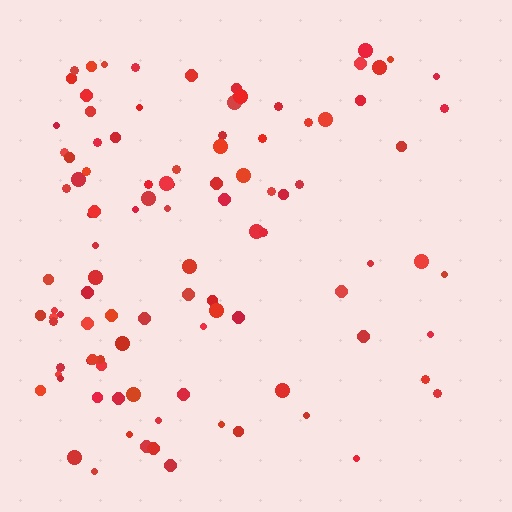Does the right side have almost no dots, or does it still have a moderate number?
Still a moderate number, just noticeably fewer than the left.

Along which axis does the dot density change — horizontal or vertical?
Horizontal.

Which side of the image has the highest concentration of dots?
The left.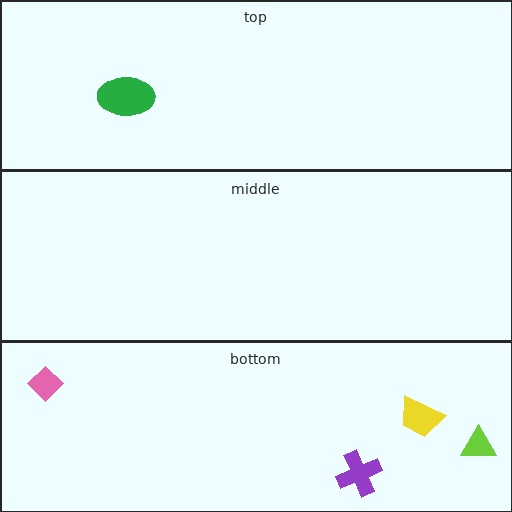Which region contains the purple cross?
The bottom region.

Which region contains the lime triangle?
The bottom region.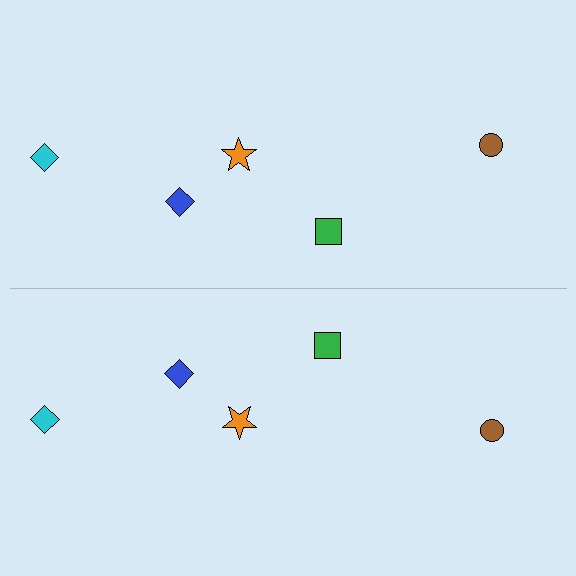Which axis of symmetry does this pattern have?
The pattern has a horizontal axis of symmetry running through the center of the image.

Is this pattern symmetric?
Yes, this pattern has bilateral (reflection) symmetry.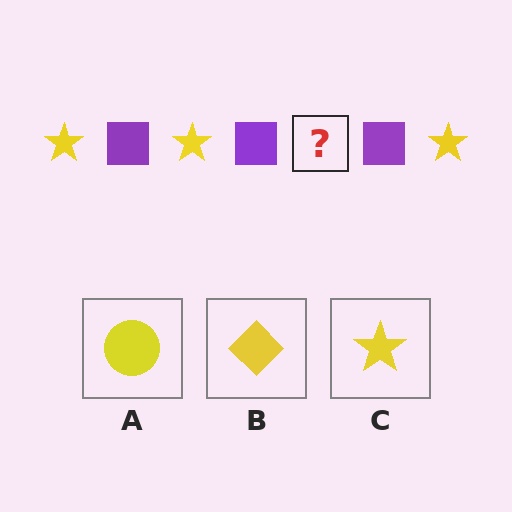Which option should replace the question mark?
Option C.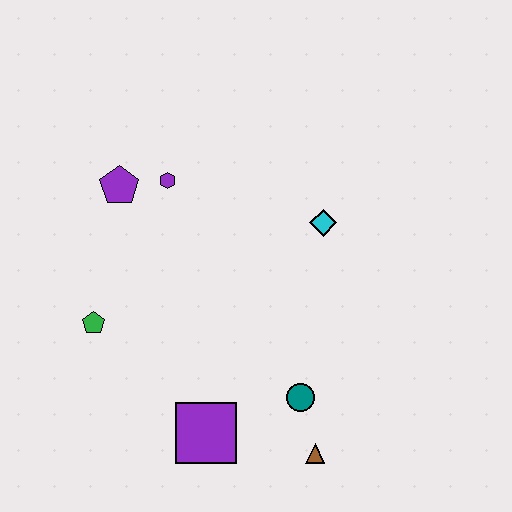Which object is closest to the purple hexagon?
The purple pentagon is closest to the purple hexagon.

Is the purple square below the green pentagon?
Yes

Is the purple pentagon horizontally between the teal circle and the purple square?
No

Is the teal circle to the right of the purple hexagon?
Yes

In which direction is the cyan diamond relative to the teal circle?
The cyan diamond is above the teal circle.